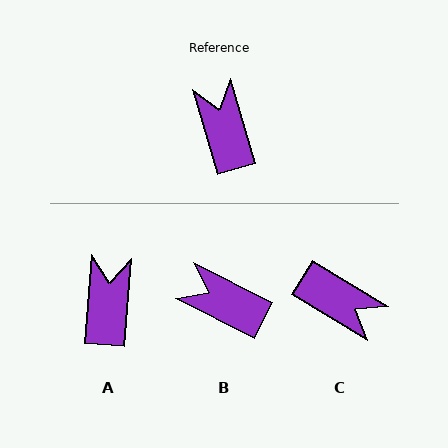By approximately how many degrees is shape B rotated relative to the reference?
Approximately 47 degrees counter-clockwise.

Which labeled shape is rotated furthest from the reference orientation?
C, about 137 degrees away.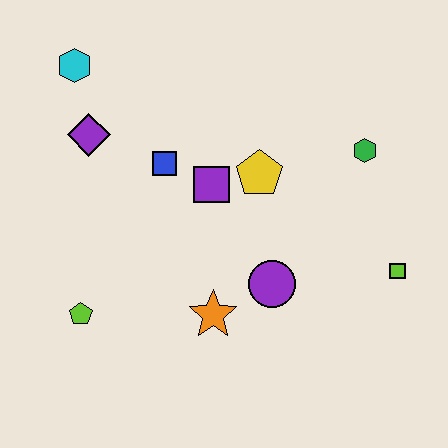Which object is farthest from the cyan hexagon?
The lime square is farthest from the cyan hexagon.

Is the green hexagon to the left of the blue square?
No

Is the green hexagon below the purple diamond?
Yes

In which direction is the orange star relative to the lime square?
The orange star is to the left of the lime square.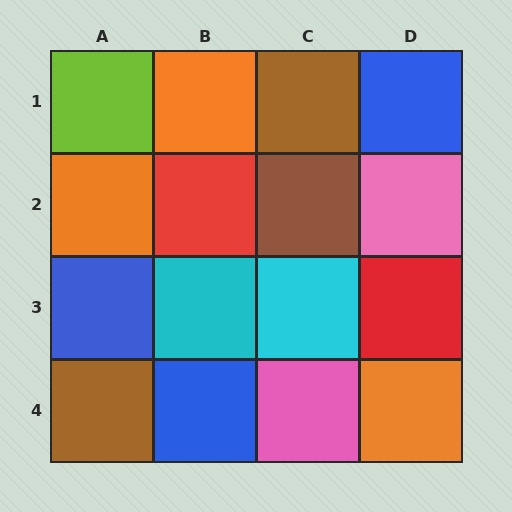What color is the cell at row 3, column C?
Cyan.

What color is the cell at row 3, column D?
Red.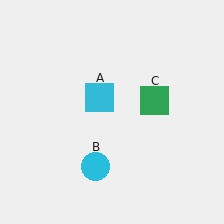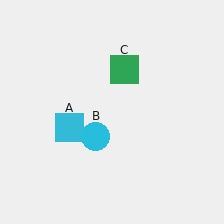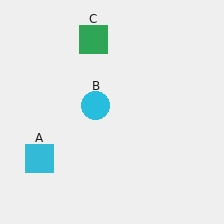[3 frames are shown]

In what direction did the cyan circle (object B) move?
The cyan circle (object B) moved up.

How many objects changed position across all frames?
3 objects changed position: cyan square (object A), cyan circle (object B), green square (object C).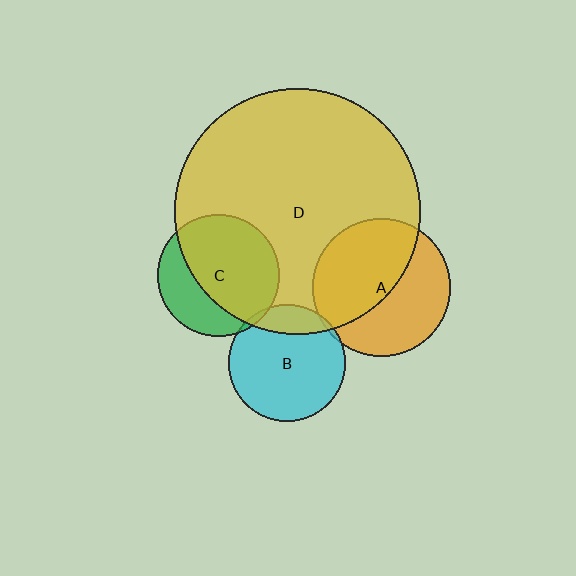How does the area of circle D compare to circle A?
Approximately 3.1 times.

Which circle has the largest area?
Circle D (yellow).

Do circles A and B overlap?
Yes.